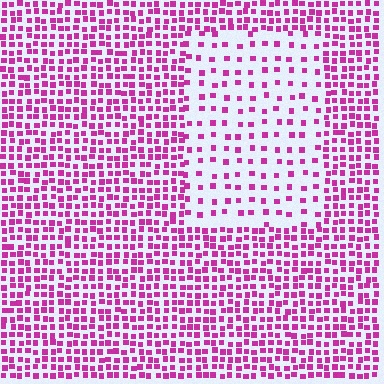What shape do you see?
I see a rectangle.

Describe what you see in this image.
The image contains small magenta elements arranged at two different densities. A rectangle-shaped region is visible where the elements are less densely packed than the surrounding area.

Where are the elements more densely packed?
The elements are more densely packed outside the rectangle boundary.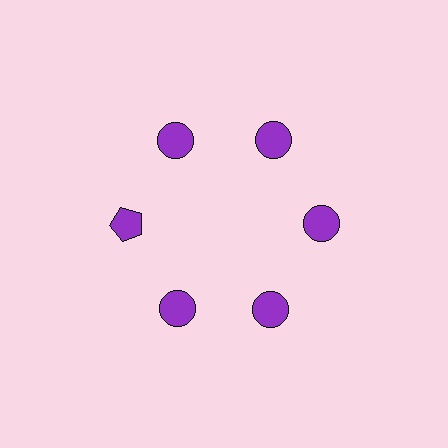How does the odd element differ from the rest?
It has a different shape: pentagon instead of circle.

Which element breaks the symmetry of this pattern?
The purple pentagon at roughly the 9 o'clock position breaks the symmetry. All other shapes are purple circles.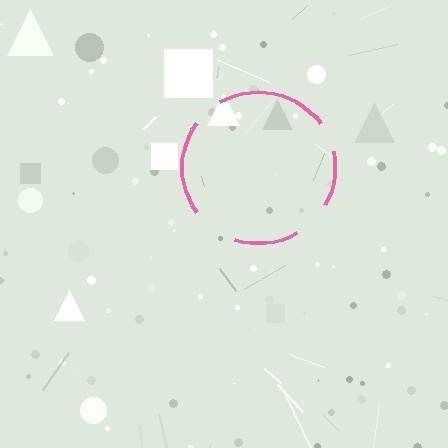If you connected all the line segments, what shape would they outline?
They would outline a circle.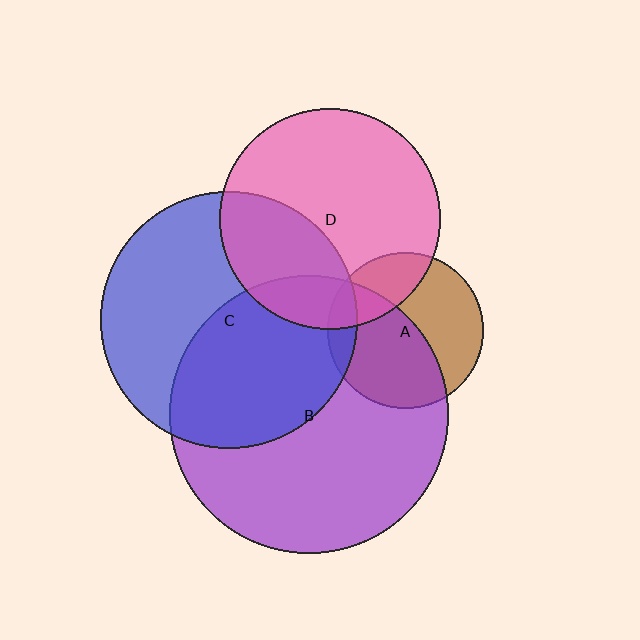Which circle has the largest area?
Circle B (purple).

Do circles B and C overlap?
Yes.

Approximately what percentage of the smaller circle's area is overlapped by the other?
Approximately 45%.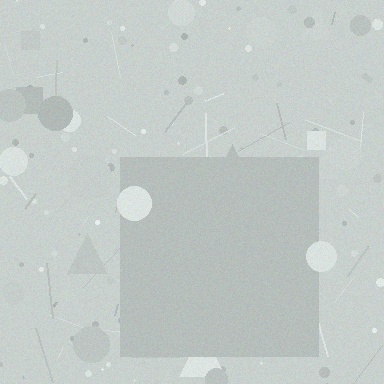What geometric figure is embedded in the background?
A square is embedded in the background.